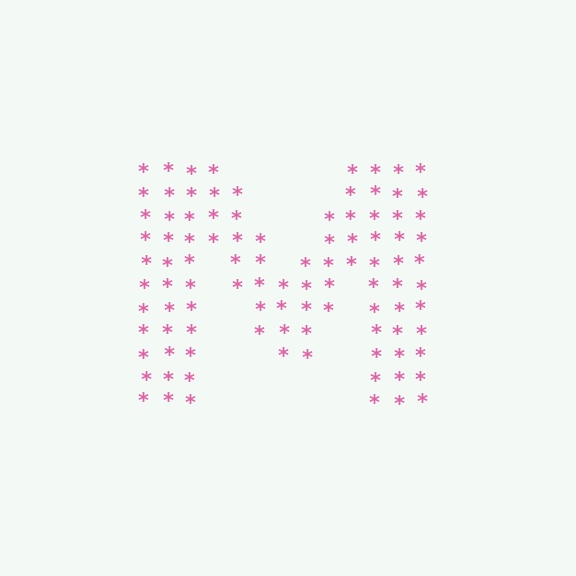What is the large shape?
The large shape is the letter M.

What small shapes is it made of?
It is made of small asterisks.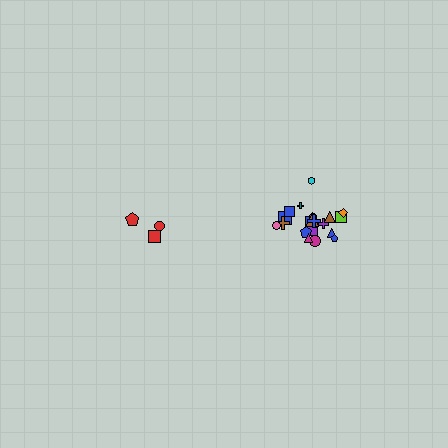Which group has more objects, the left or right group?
The right group.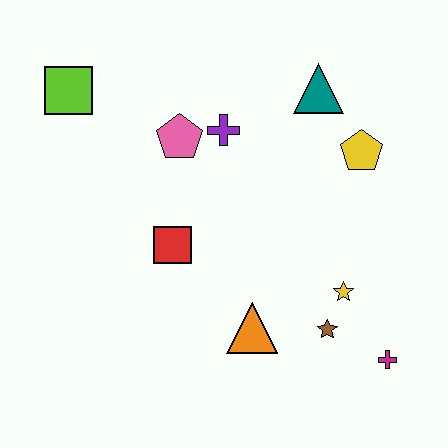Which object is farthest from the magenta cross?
The lime square is farthest from the magenta cross.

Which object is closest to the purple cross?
The pink pentagon is closest to the purple cross.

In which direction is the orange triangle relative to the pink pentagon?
The orange triangle is below the pink pentagon.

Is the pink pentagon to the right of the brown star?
No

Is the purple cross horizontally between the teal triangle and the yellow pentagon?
No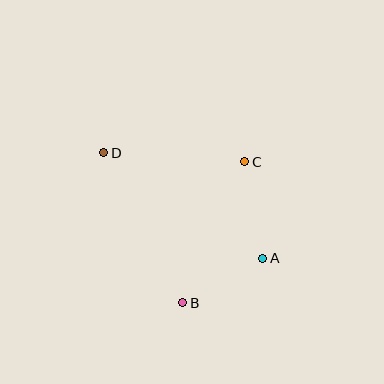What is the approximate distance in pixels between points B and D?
The distance between B and D is approximately 169 pixels.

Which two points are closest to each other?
Points A and B are closest to each other.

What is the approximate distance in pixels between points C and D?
The distance between C and D is approximately 141 pixels.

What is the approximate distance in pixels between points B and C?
The distance between B and C is approximately 154 pixels.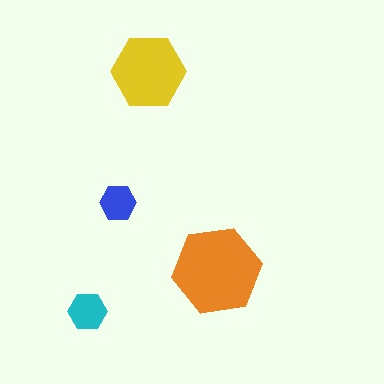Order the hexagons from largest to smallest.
the orange one, the yellow one, the cyan one, the blue one.